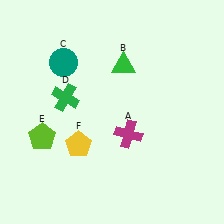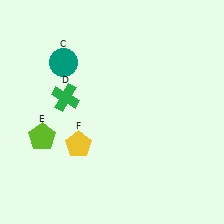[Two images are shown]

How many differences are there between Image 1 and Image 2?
There are 2 differences between the two images.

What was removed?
The magenta cross (A), the green triangle (B) were removed in Image 2.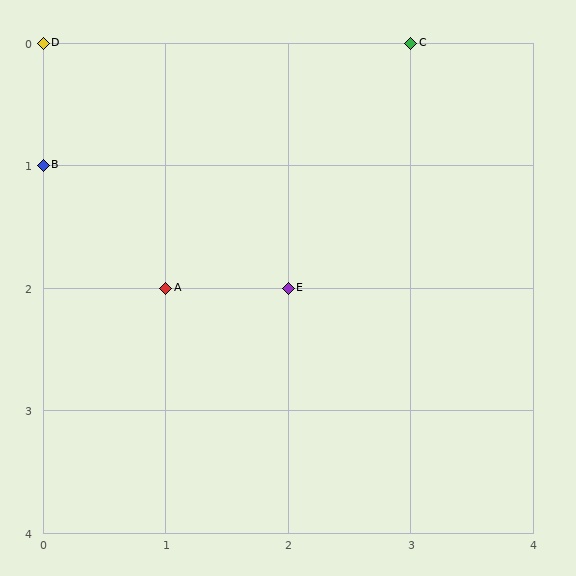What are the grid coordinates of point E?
Point E is at grid coordinates (2, 2).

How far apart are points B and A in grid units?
Points B and A are 1 column and 1 row apart (about 1.4 grid units diagonally).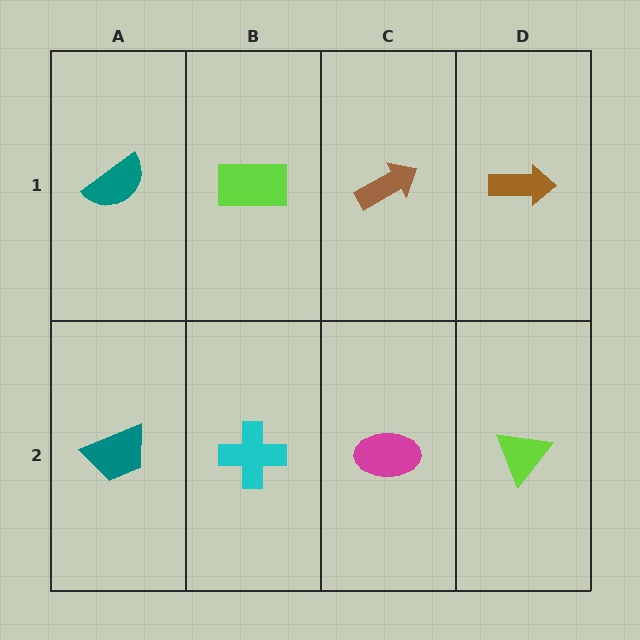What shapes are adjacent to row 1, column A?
A teal trapezoid (row 2, column A), a lime rectangle (row 1, column B).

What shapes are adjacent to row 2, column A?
A teal semicircle (row 1, column A), a cyan cross (row 2, column B).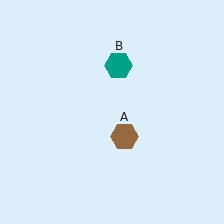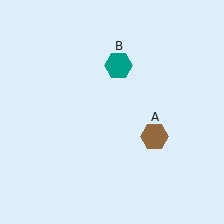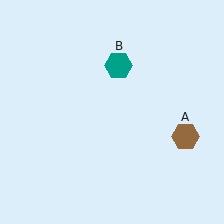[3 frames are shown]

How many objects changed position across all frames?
1 object changed position: brown hexagon (object A).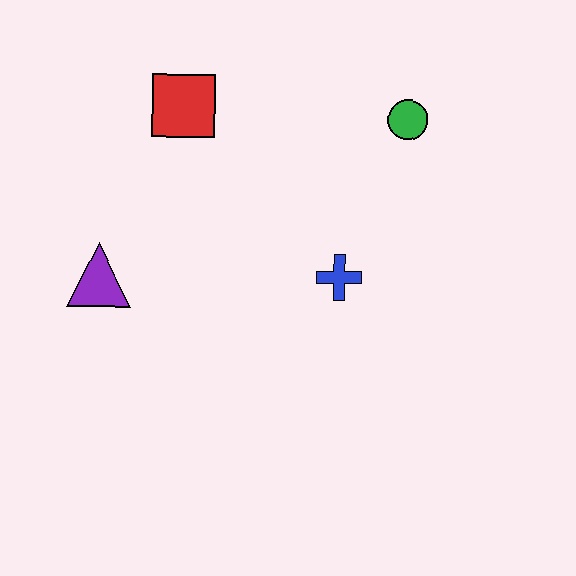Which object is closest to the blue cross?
The green circle is closest to the blue cross.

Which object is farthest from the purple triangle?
The green circle is farthest from the purple triangle.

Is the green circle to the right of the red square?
Yes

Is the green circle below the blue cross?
No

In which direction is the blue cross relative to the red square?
The blue cross is below the red square.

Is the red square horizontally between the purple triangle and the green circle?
Yes